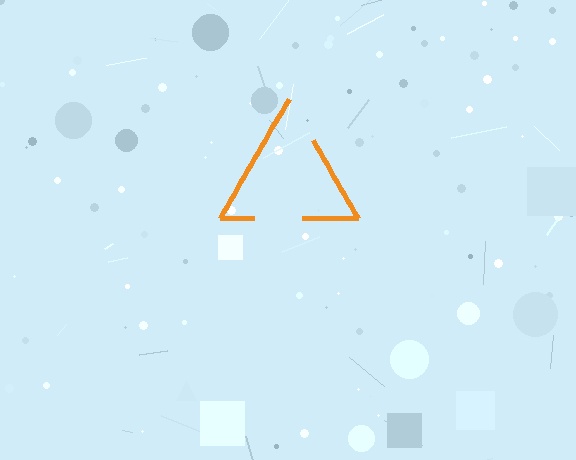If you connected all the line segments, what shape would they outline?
They would outline a triangle.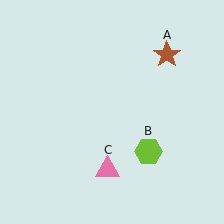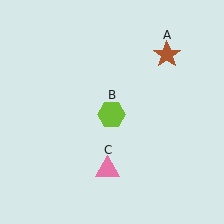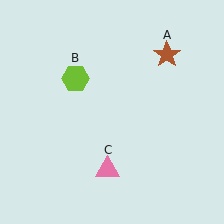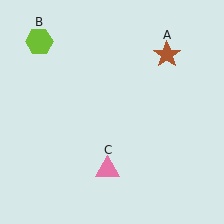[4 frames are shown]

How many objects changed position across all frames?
1 object changed position: lime hexagon (object B).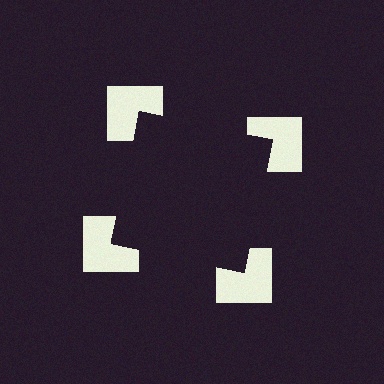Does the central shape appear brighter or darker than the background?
It typically appears slightly darker than the background, even though no actual brightness change is drawn.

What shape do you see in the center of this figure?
An illusory square — its edges are inferred from the aligned wedge cuts in the notched squares, not physically drawn.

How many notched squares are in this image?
There are 4 — one at each vertex of the illusory square.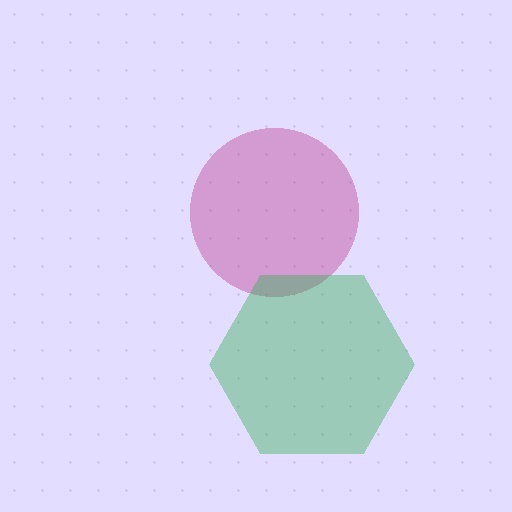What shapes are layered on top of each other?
The layered shapes are: a magenta circle, a green hexagon.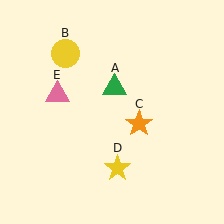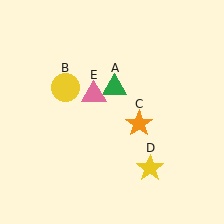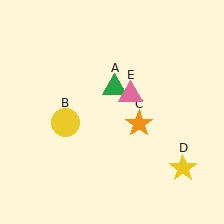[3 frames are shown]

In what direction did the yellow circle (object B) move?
The yellow circle (object B) moved down.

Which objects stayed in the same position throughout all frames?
Green triangle (object A) and orange star (object C) remained stationary.